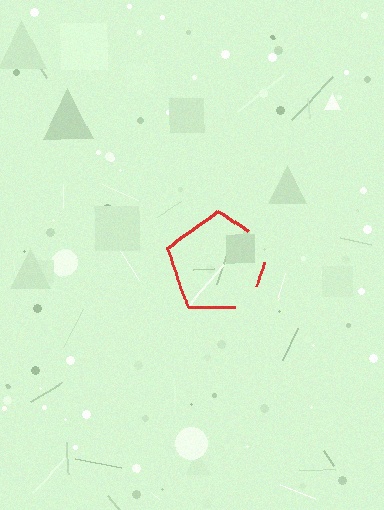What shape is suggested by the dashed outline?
The dashed outline suggests a pentagon.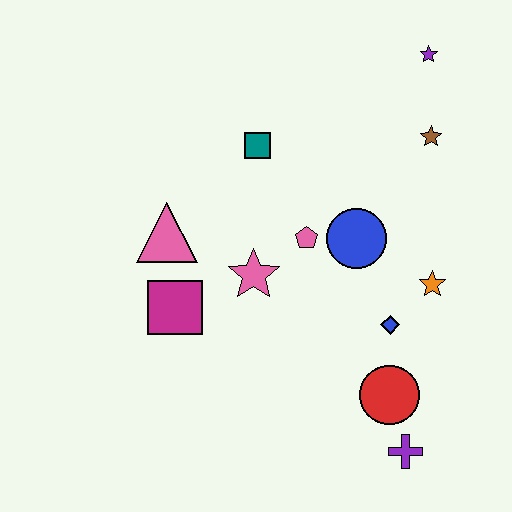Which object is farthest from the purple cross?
The purple star is farthest from the purple cross.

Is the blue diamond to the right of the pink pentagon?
Yes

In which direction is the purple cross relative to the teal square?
The purple cross is below the teal square.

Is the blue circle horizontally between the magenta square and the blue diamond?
Yes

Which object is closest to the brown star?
The purple star is closest to the brown star.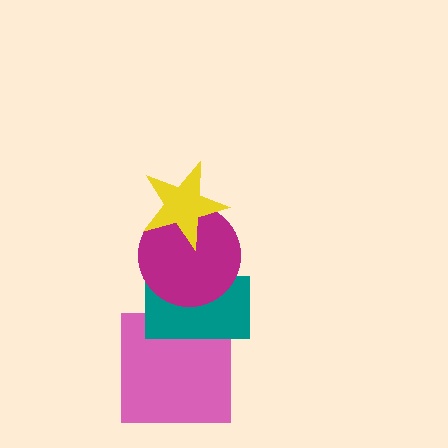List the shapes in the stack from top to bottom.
From top to bottom: the yellow star, the magenta circle, the teal rectangle, the pink square.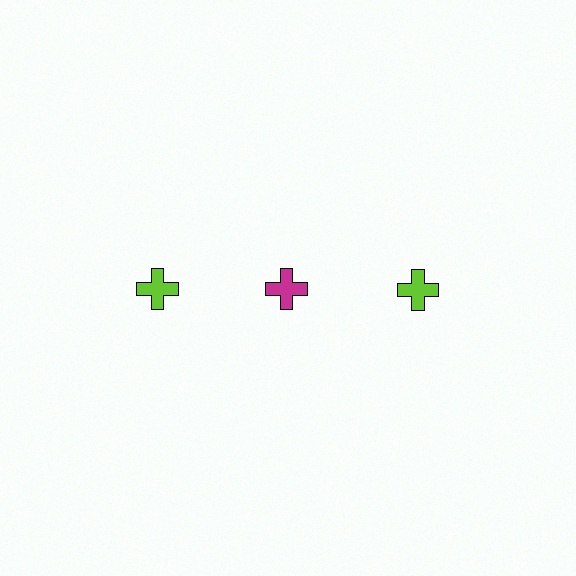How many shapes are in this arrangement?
There are 3 shapes arranged in a grid pattern.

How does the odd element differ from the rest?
It has a different color: magenta instead of lime.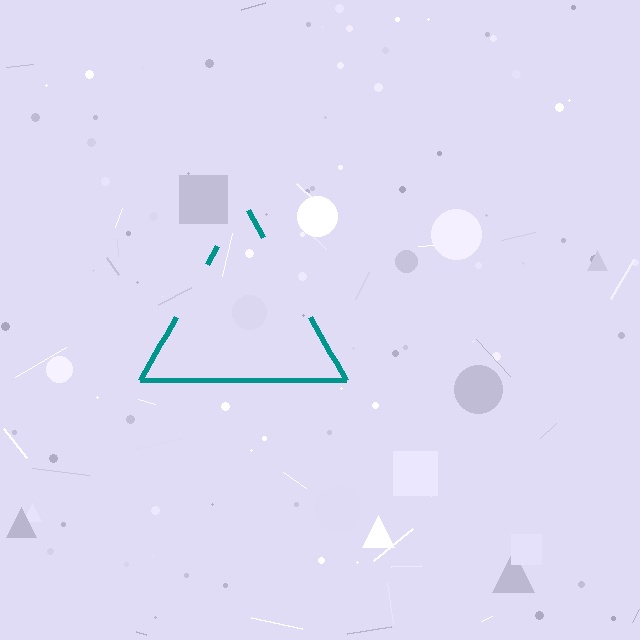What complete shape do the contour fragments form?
The contour fragments form a triangle.